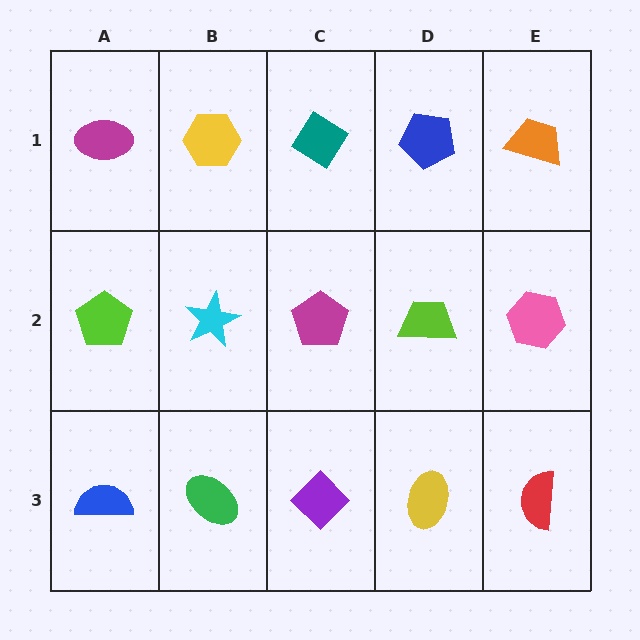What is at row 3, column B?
A green ellipse.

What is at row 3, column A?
A blue semicircle.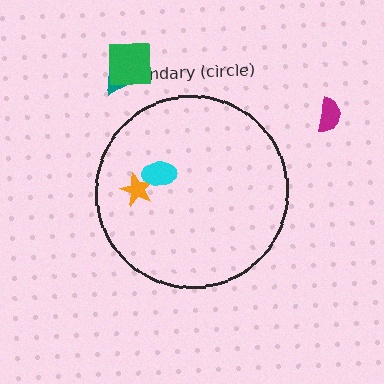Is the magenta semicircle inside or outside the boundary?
Outside.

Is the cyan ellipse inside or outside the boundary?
Inside.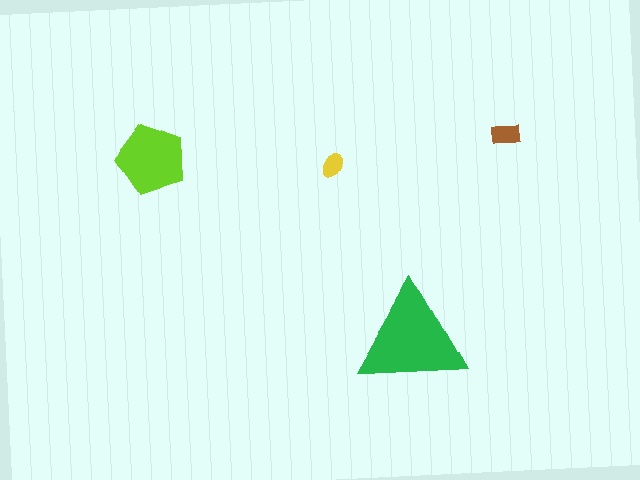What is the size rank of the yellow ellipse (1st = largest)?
4th.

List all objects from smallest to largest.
The yellow ellipse, the brown rectangle, the lime pentagon, the green triangle.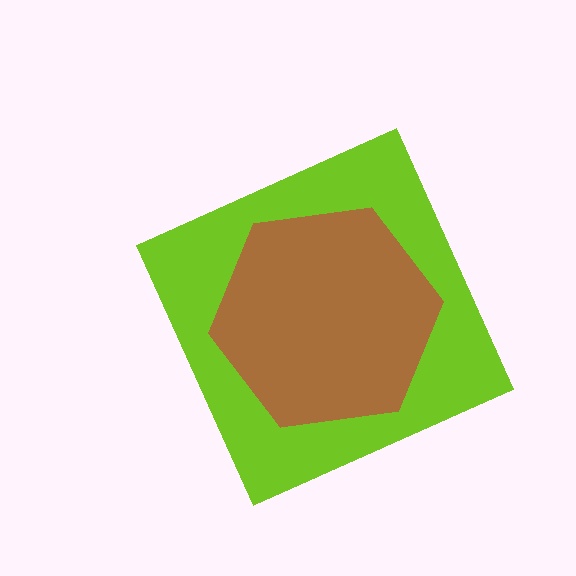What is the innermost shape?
The brown hexagon.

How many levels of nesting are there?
2.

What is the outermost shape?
The lime diamond.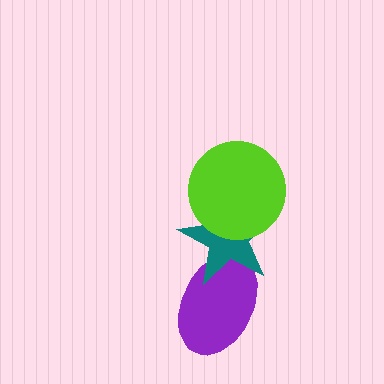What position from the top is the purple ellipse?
The purple ellipse is 3rd from the top.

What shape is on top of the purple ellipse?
The teal star is on top of the purple ellipse.